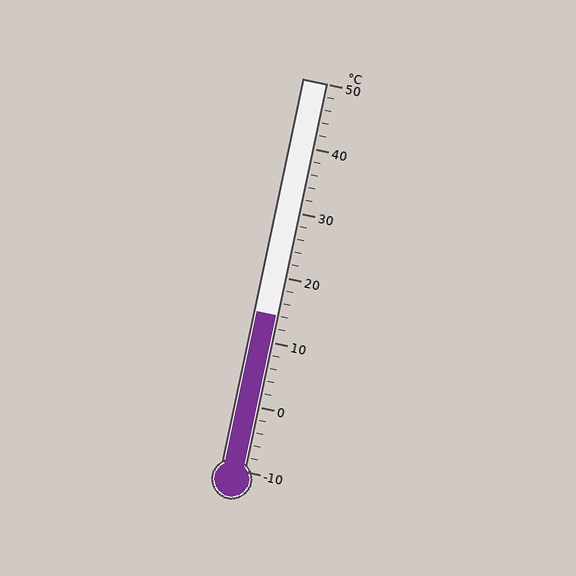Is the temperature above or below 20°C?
The temperature is below 20°C.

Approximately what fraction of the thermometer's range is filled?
The thermometer is filled to approximately 40% of its range.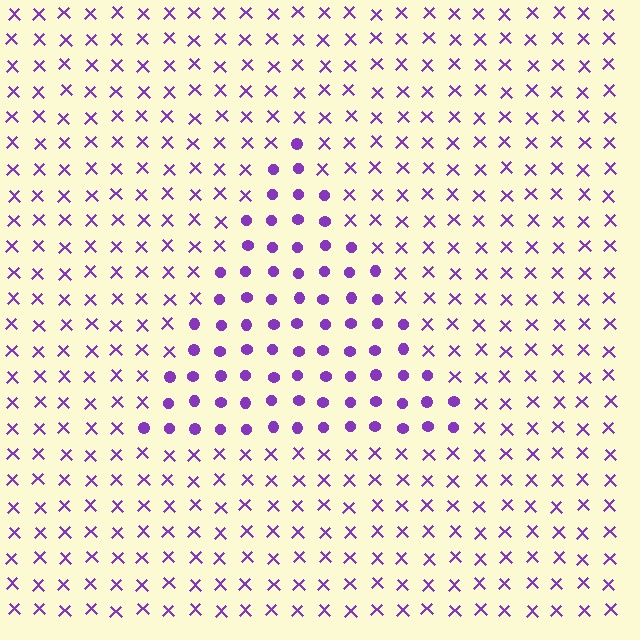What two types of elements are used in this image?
The image uses circles inside the triangle region and X marks outside it.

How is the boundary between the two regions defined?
The boundary is defined by a change in element shape: circles inside vs. X marks outside. All elements share the same color and spacing.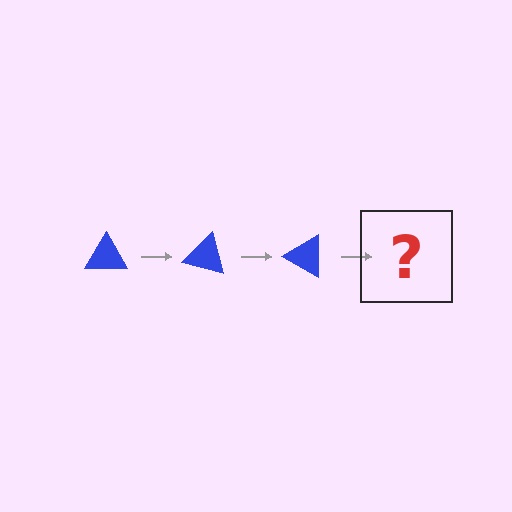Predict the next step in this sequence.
The next step is a blue triangle rotated 45 degrees.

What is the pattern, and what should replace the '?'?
The pattern is that the triangle rotates 15 degrees each step. The '?' should be a blue triangle rotated 45 degrees.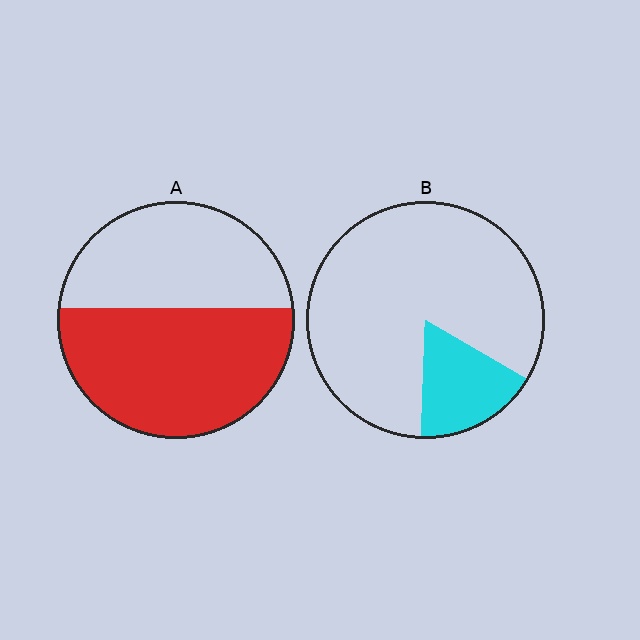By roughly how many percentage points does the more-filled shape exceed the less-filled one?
By roughly 40 percentage points (A over B).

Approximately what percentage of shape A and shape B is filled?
A is approximately 55% and B is approximately 15%.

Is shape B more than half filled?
No.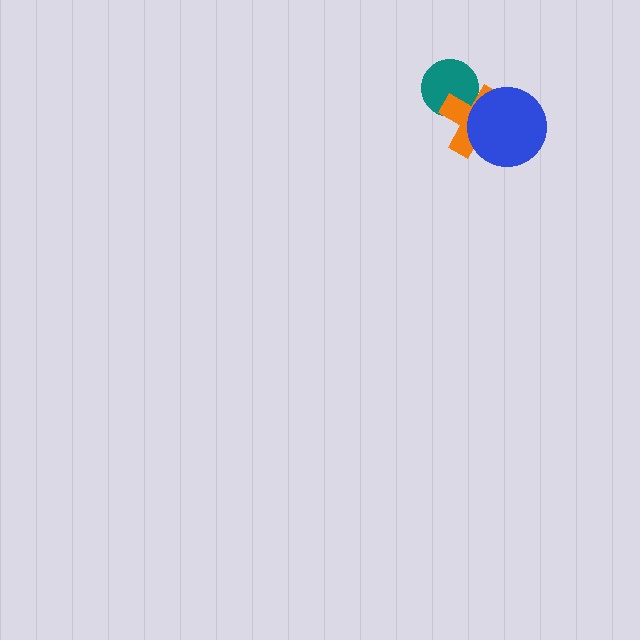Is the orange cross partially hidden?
Yes, it is partially covered by another shape.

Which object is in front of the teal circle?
The orange cross is in front of the teal circle.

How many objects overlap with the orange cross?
2 objects overlap with the orange cross.